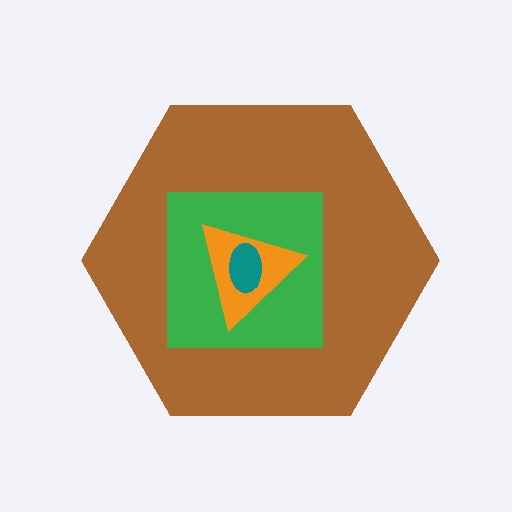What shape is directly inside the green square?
The orange triangle.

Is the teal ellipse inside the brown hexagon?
Yes.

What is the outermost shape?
The brown hexagon.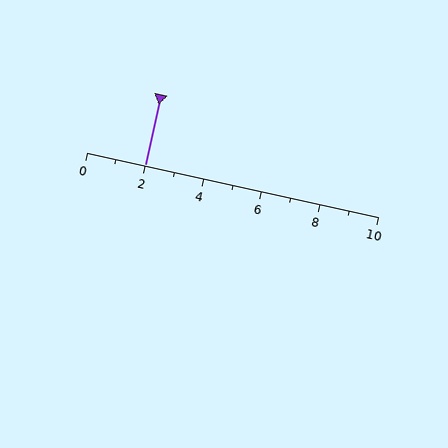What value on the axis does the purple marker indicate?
The marker indicates approximately 2.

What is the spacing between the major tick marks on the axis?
The major ticks are spaced 2 apart.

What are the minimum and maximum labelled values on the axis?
The axis runs from 0 to 10.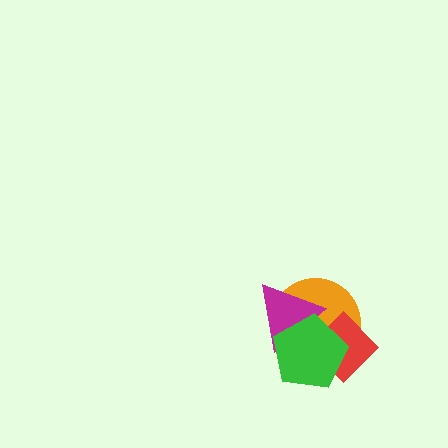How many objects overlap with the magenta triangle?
3 objects overlap with the magenta triangle.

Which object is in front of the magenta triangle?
The green pentagon is in front of the magenta triangle.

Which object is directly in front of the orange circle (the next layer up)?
The red diamond is directly in front of the orange circle.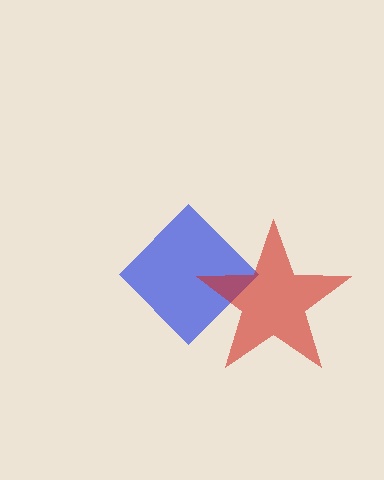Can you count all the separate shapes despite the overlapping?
Yes, there are 2 separate shapes.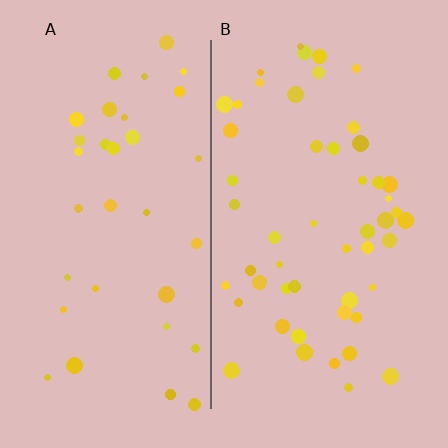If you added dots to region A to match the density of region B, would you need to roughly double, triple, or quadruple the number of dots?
Approximately double.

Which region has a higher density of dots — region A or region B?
B (the right).